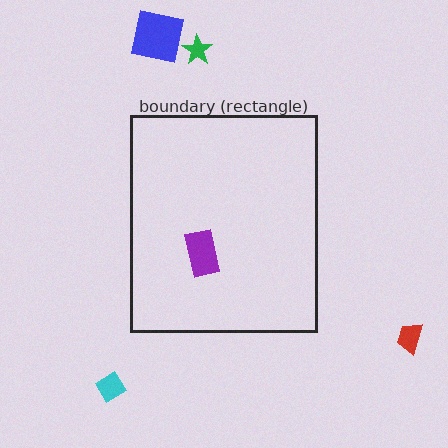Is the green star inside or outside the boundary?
Outside.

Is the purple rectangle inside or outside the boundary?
Inside.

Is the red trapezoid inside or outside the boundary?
Outside.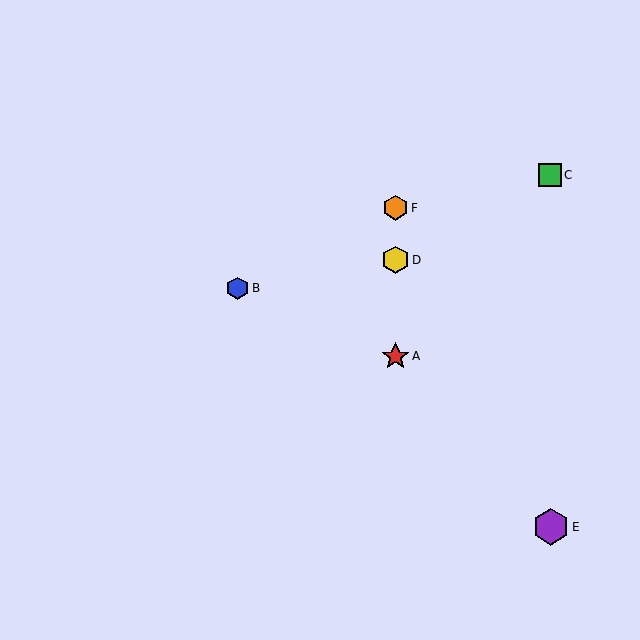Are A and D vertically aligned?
Yes, both are at x≈396.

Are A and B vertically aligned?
No, A is at x≈396 and B is at x≈237.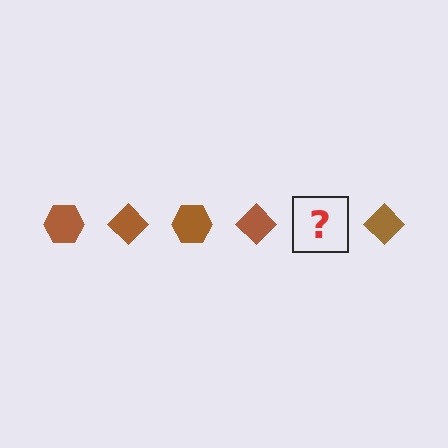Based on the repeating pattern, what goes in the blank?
The blank should be a brown hexagon.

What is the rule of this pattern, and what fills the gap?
The rule is that the pattern cycles through hexagon, diamond shapes in brown. The gap should be filled with a brown hexagon.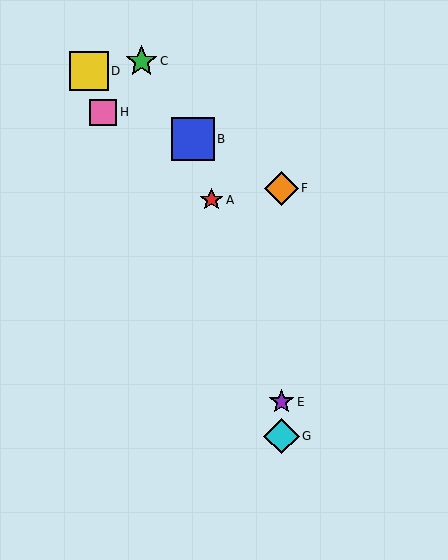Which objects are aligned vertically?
Objects E, F, G are aligned vertically.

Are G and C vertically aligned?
No, G is at x≈281 and C is at x≈141.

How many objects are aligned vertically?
3 objects (E, F, G) are aligned vertically.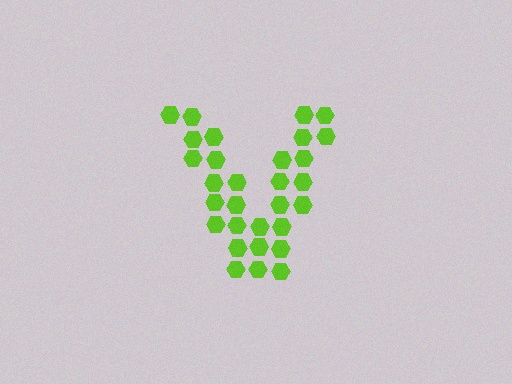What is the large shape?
The large shape is the letter V.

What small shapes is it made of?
It is made of small hexagons.